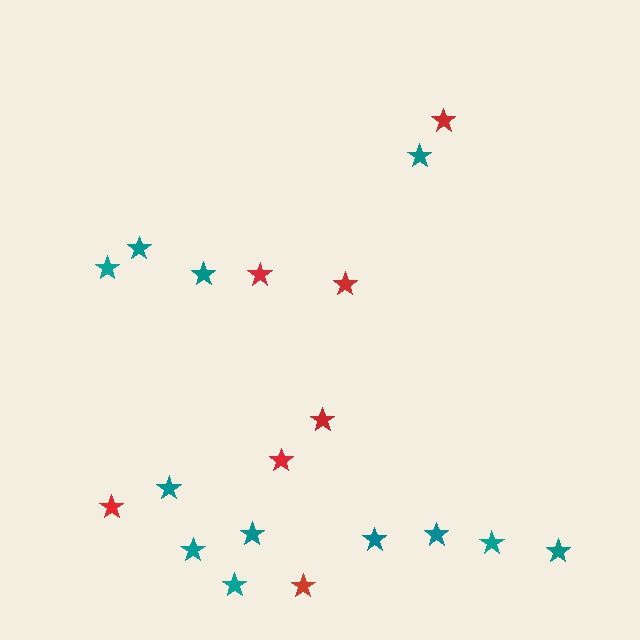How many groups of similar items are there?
There are 2 groups: one group of teal stars (12) and one group of red stars (7).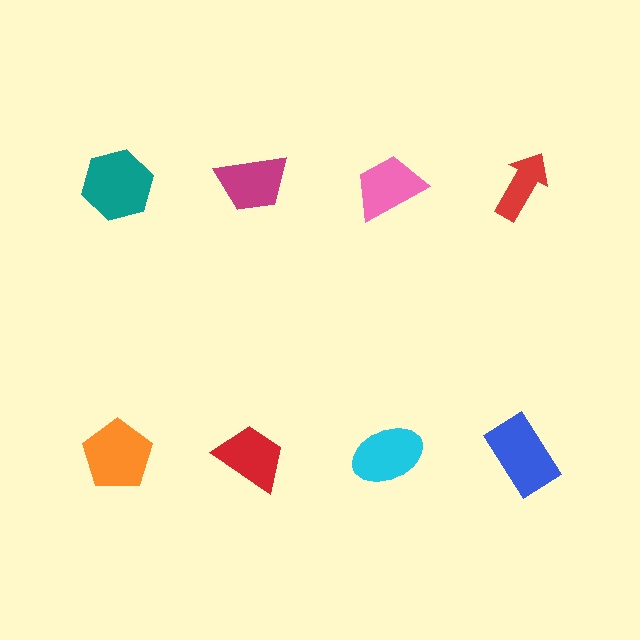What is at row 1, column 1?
A teal hexagon.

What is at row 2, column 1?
An orange pentagon.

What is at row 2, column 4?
A blue rectangle.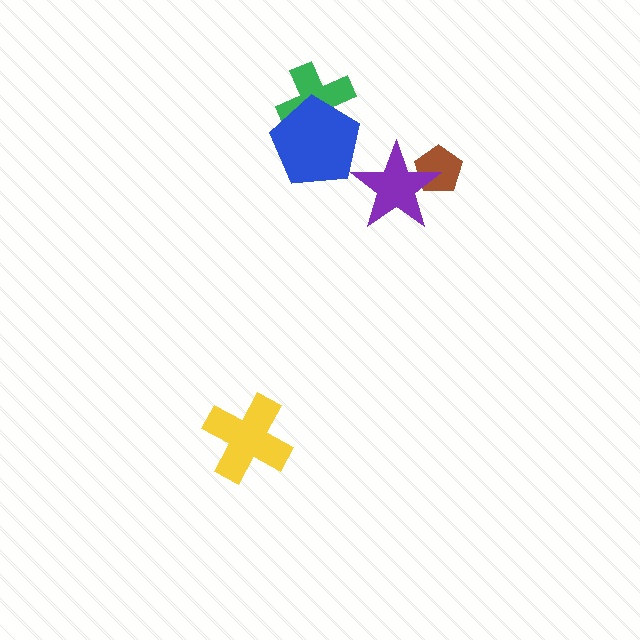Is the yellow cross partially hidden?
No, no other shape covers it.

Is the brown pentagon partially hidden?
Yes, it is partially covered by another shape.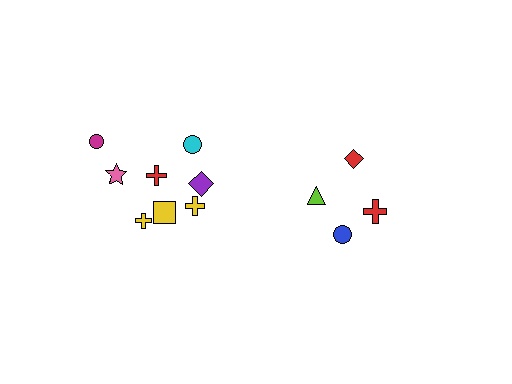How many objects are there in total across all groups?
There are 12 objects.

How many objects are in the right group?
There are 4 objects.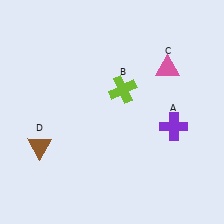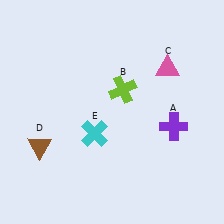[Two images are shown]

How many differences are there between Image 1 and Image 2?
There is 1 difference between the two images.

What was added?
A cyan cross (E) was added in Image 2.